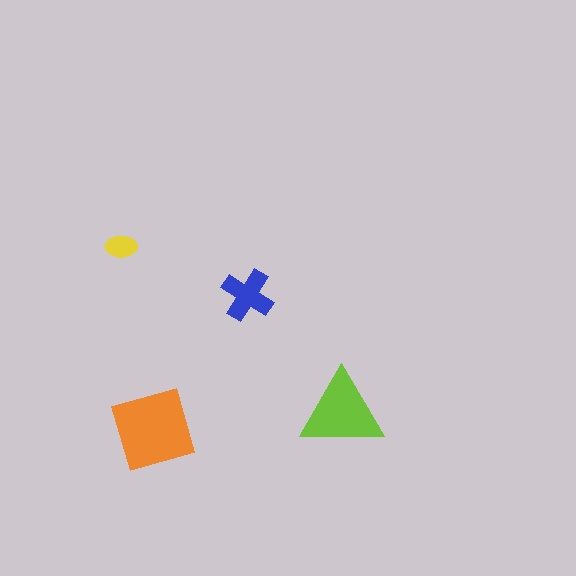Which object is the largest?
The orange diamond.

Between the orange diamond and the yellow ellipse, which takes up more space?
The orange diamond.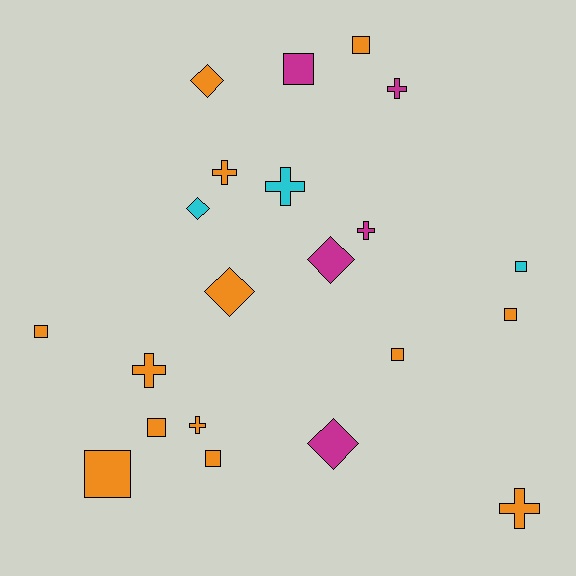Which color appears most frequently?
Orange, with 13 objects.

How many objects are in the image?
There are 21 objects.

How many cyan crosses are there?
There is 1 cyan cross.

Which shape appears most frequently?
Square, with 9 objects.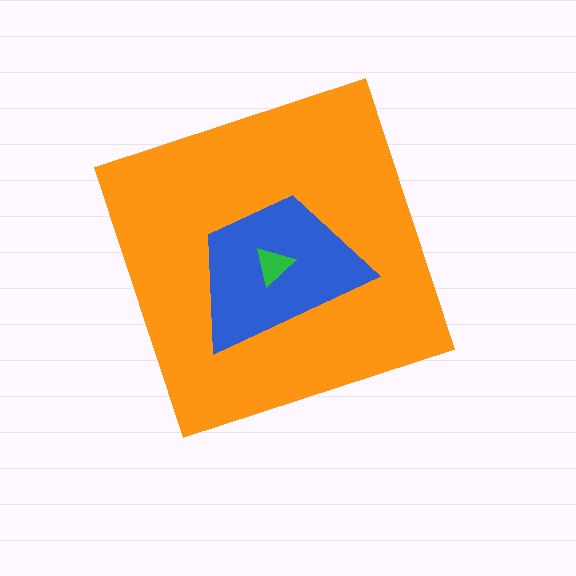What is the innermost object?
The green triangle.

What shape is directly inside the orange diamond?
The blue trapezoid.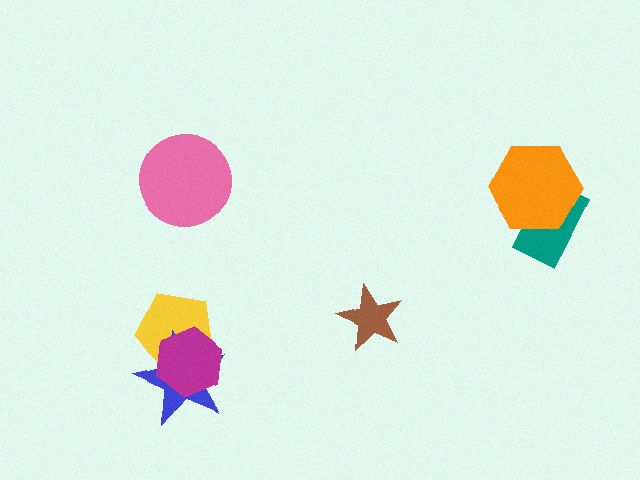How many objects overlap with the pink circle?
0 objects overlap with the pink circle.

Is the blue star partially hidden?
Yes, it is partially covered by another shape.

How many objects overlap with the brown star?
0 objects overlap with the brown star.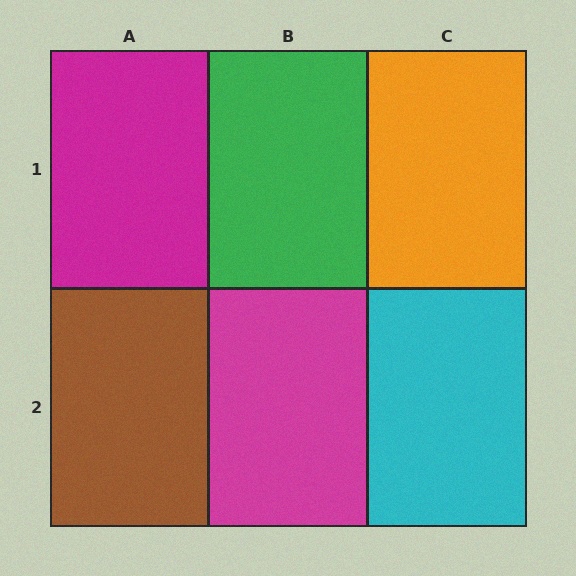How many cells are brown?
1 cell is brown.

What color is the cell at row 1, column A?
Magenta.